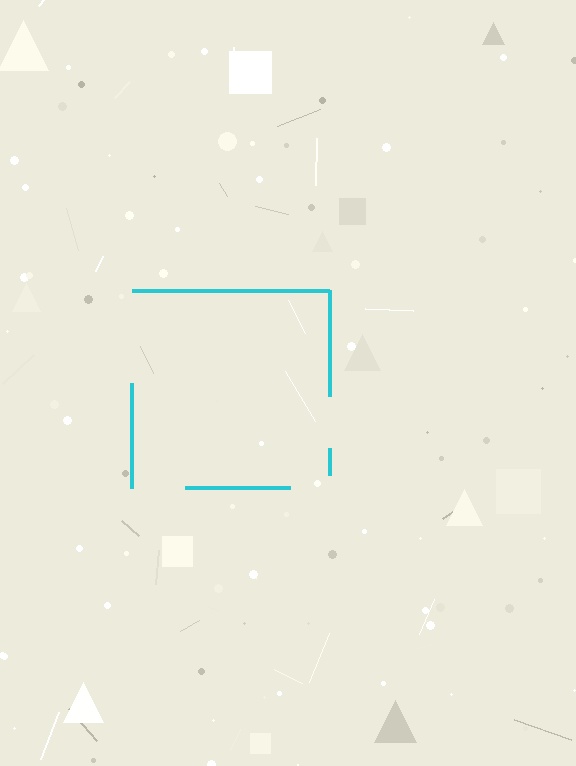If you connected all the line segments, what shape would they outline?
They would outline a square.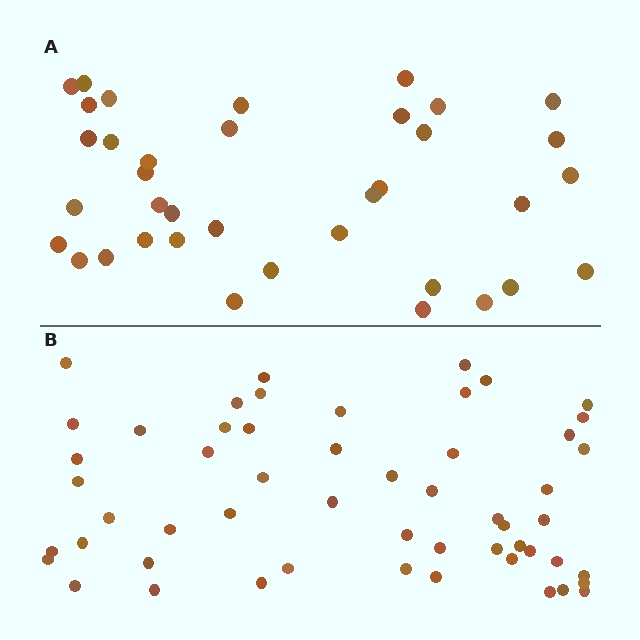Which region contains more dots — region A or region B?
Region B (the bottom region) has more dots.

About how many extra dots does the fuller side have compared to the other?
Region B has approximately 15 more dots than region A.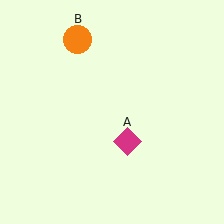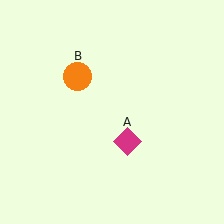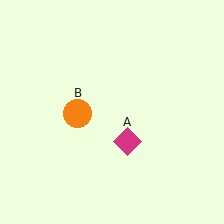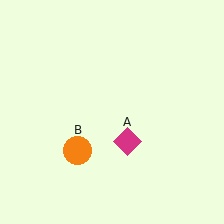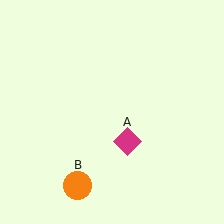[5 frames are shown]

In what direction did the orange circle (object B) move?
The orange circle (object B) moved down.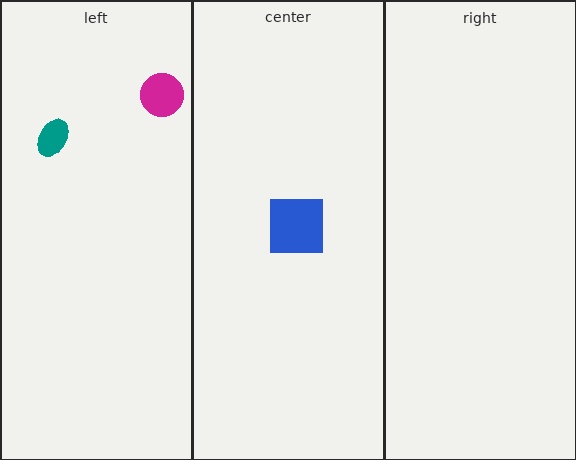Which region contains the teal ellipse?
The left region.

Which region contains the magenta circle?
The left region.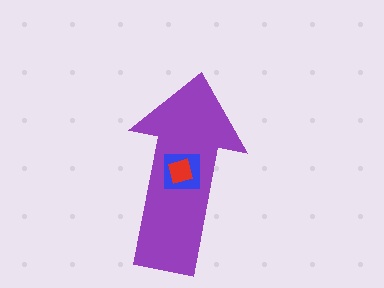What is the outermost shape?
The purple arrow.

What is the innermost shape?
The red diamond.